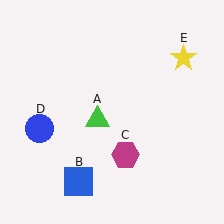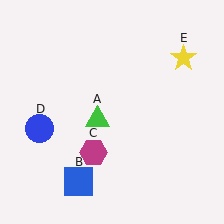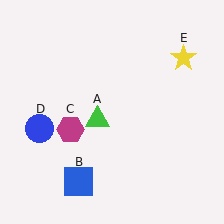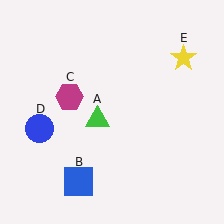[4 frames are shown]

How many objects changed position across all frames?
1 object changed position: magenta hexagon (object C).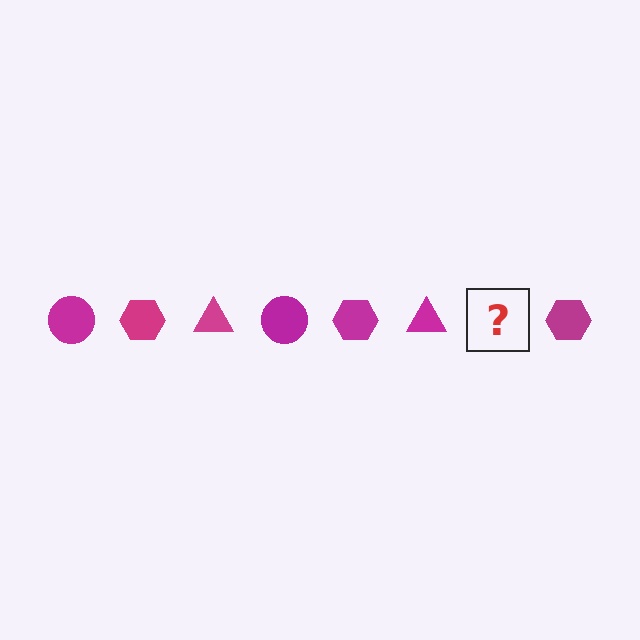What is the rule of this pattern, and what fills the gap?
The rule is that the pattern cycles through circle, hexagon, triangle shapes in magenta. The gap should be filled with a magenta circle.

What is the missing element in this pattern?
The missing element is a magenta circle.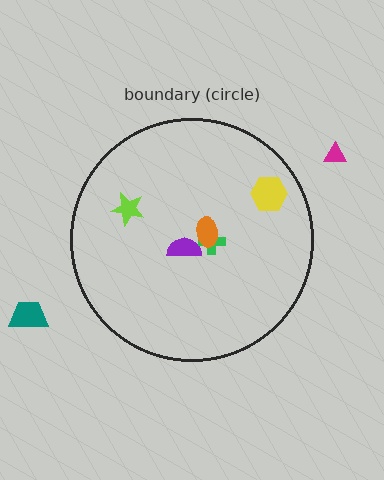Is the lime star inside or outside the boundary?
Inside.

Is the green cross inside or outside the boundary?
Inside.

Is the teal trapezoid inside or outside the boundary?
Outside.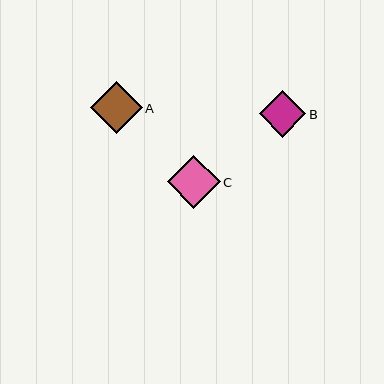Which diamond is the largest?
Diamond C is the largest with a size of approximately 53 pixels.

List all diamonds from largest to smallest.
From largest to smallest: C, A, B.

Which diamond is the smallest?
Diamond B is the smallest with a size of approximately 46 pixels.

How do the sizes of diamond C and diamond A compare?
Diamond C and diamond A are approximately the same size.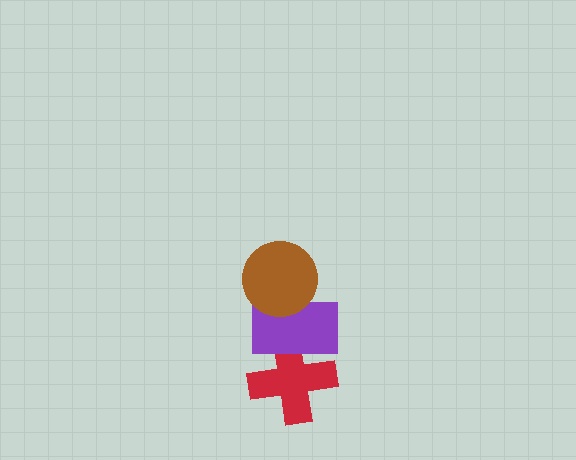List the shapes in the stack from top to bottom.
From top to bottom: the brown circle, the purple rectangle, the red cross.